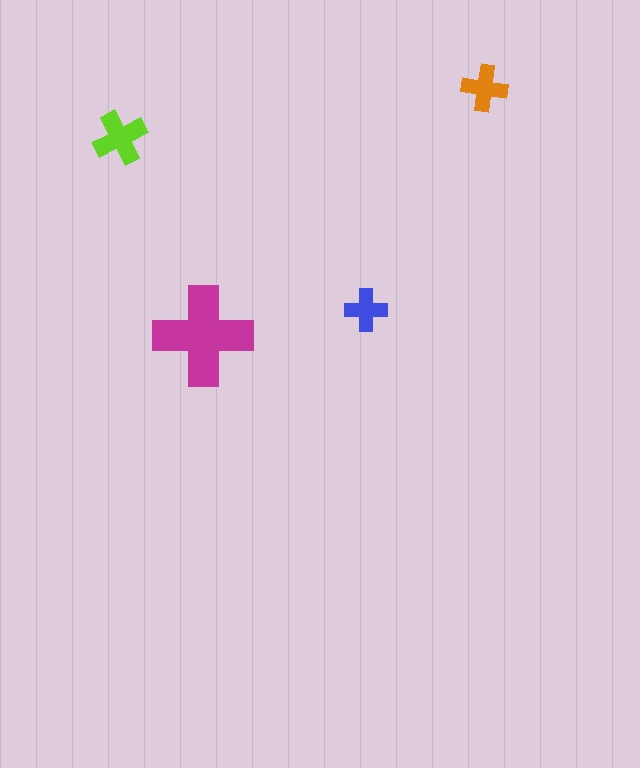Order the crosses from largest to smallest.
the magenta one, the lime one, the orange one, the blue one.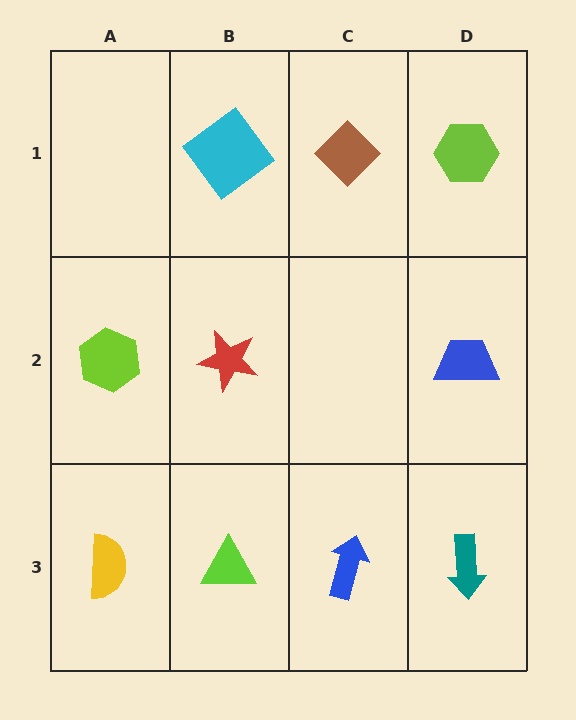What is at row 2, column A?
A lime hexagon.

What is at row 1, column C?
A brown diamond.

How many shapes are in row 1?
3 shapes.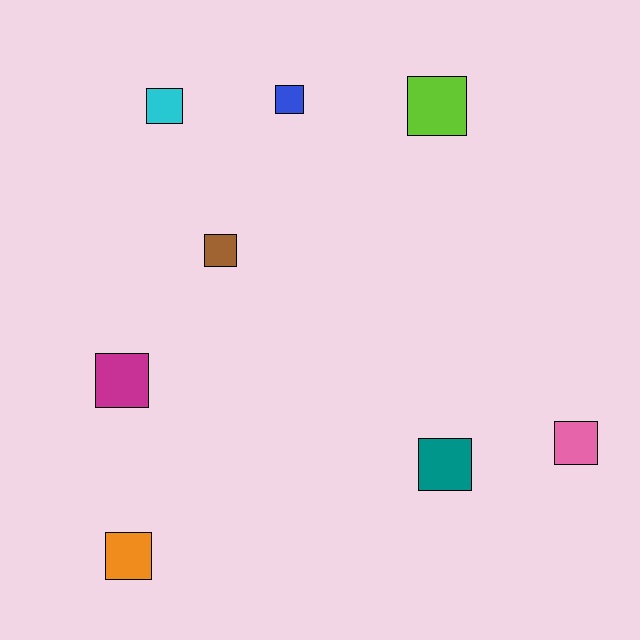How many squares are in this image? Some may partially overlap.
There are 8 squares.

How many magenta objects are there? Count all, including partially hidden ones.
There is 1 magenta object.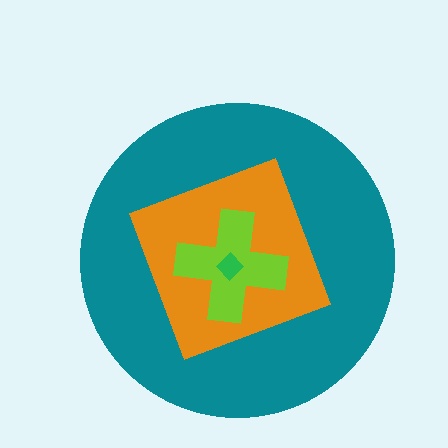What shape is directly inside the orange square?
The lime cross.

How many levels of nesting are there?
4.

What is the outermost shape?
The teal circle.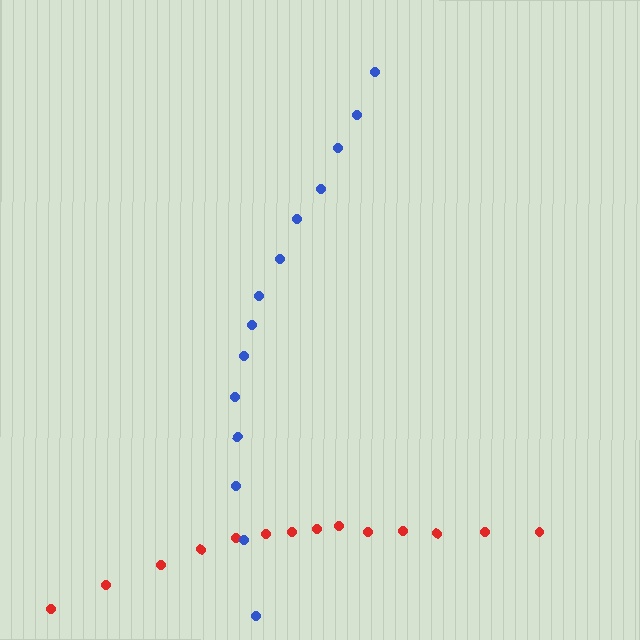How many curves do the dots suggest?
There are 2 distinct paths.